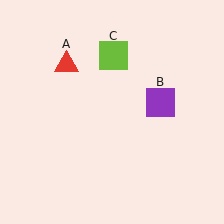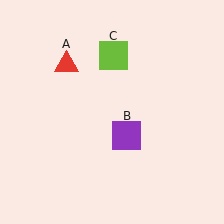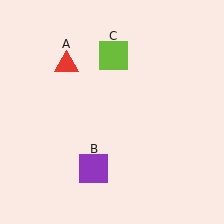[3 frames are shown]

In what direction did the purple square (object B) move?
The purple square (object B) moved down and to the left.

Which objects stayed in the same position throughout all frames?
Red triangle (object A) and lime square (object C) remained stationary.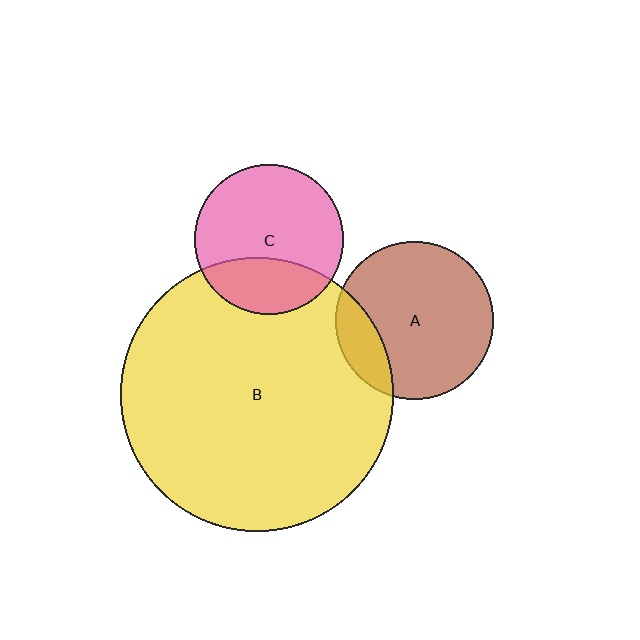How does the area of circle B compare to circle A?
Approximately 3.0 times.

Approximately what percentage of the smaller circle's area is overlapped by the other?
Approximately 30%.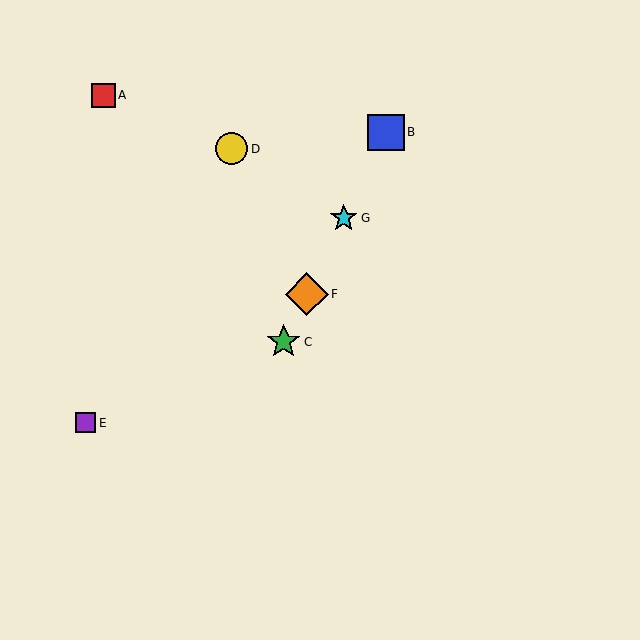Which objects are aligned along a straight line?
Objects B, C, F, G are aligned along a straight line.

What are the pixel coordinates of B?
Object B is at (386, 132).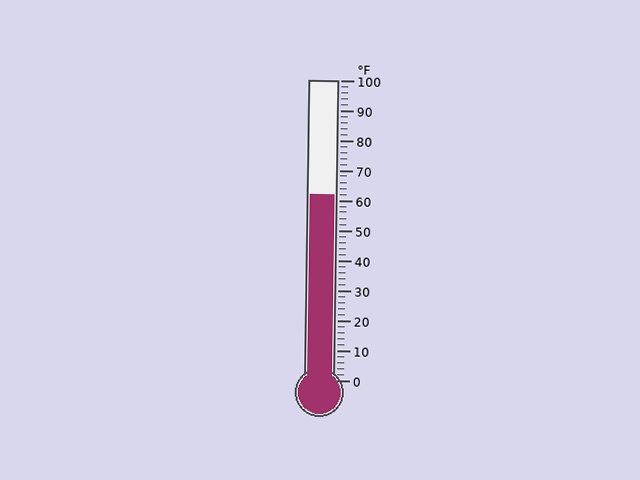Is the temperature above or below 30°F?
The temperature is above 30°F.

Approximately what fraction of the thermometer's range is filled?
The thermometer is filled to approximately 60% of its range.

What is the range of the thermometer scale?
The thermometer scale ranges from 0°F to 100°F.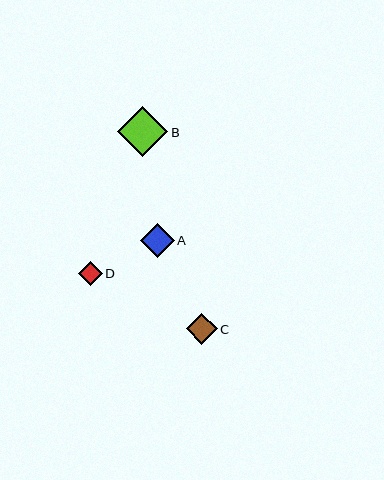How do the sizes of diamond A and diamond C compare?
Diamond A and diamond C are approximately the same size.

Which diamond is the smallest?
Diamond D is the smallest with a size of approximately 24 pixels.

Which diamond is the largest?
Diamond B is the largest with a size of approximately 50 pixels.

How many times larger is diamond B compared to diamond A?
Diamond B is approximately 1.5 times the size of diamond A.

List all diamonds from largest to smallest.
From largest to smallest: B, A, C, D.